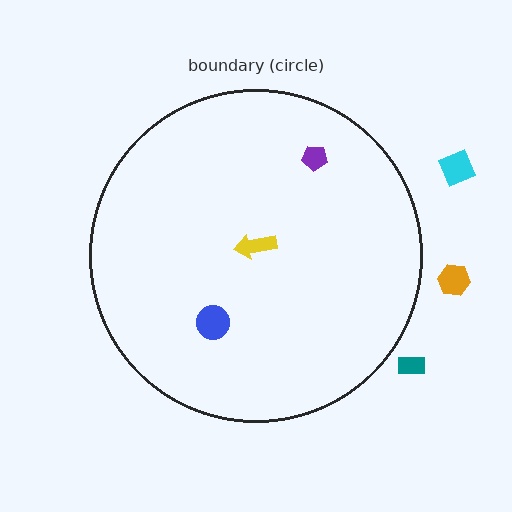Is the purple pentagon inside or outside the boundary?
Inside.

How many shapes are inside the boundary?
3 inside, 3 outside.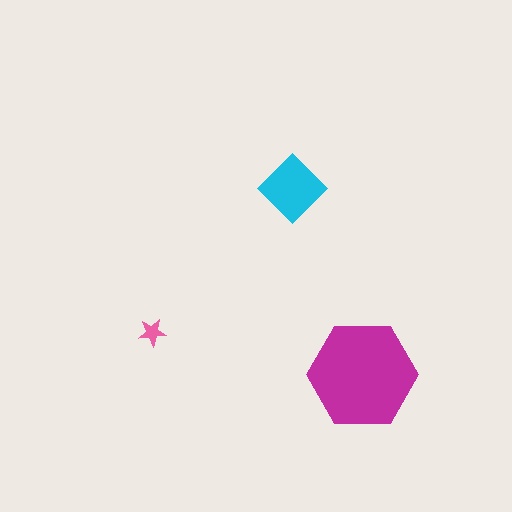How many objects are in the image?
There are 3 objects in the image.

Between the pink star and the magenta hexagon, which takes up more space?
The magenta hexagon.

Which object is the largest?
The magenta hexagon.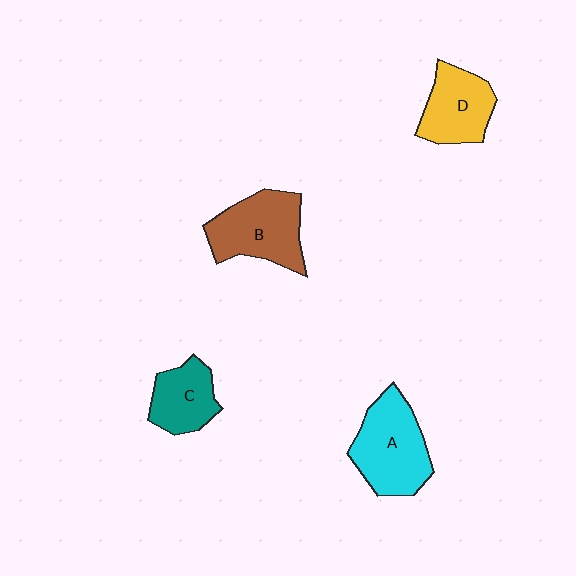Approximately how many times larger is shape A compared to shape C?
Approximately 1.5 times.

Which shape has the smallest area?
Shape C (teal).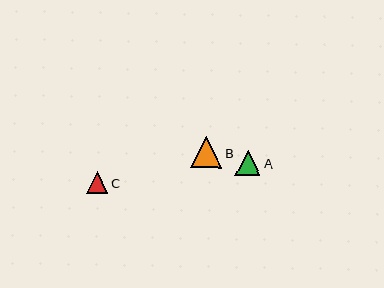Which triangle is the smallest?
Triangle C is the smallest with a size of approximately 21 pixels.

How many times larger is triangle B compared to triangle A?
Triangle B is approximately 1.2 times the size of triangle A.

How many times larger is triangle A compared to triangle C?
Triangle A is approximately 1.2 times the size of triangle C.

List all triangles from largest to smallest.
From largest to smallest: B, A, C.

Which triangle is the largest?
Triangle B is the largest with a size of approximately 31 pixels.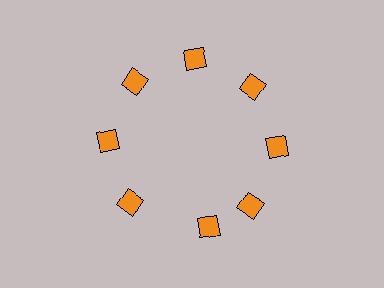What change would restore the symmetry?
The symmetry would be restored by rotating it back into even spacing with its neighbors so that all 8 diamonds sit at equal angles and equal distance from the center.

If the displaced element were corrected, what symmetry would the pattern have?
It would have 8-fold rotational symmetry — the pattern would map onto itself every 45 degrees.